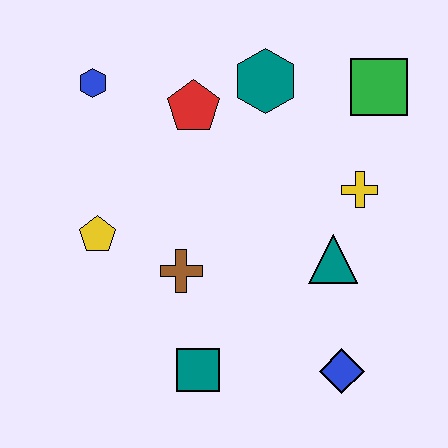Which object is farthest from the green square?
The teal square is farthest from the green square.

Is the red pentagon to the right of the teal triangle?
No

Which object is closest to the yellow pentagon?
The brown cross is closest to the yellow pentagon.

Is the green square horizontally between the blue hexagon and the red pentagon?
No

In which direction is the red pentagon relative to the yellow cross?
The red pentagon is to the left of the yellow cross.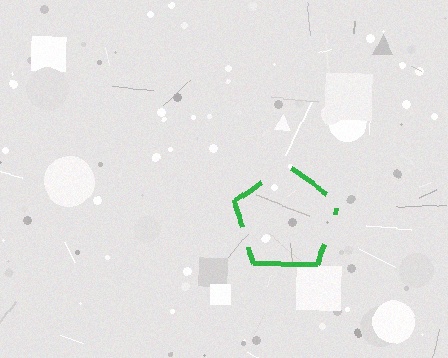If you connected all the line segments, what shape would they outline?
They would outline a pentagon.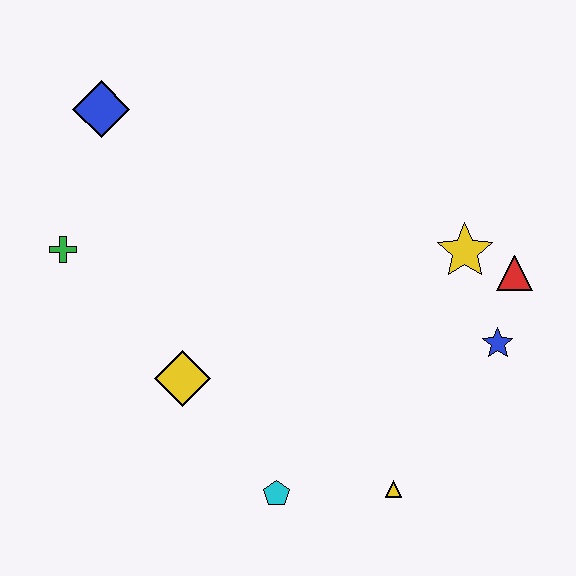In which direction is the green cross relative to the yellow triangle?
The green cross is to the left of the yellow triangle.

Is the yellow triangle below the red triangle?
Yes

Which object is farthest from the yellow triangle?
The blue diamond is farthest from the yellow triangle.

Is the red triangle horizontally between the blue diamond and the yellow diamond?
No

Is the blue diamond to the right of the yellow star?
No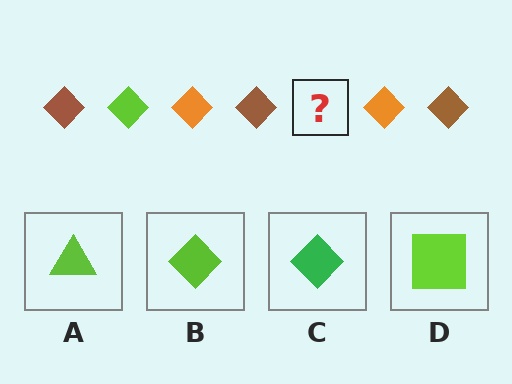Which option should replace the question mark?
Option B.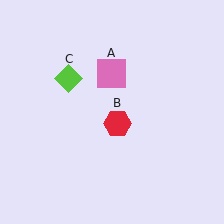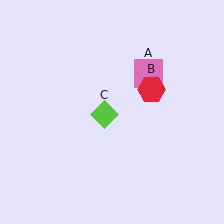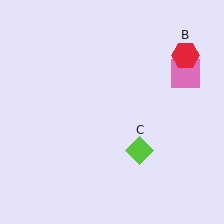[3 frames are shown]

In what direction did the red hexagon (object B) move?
The red hexagon (object B) moved up and to the right.